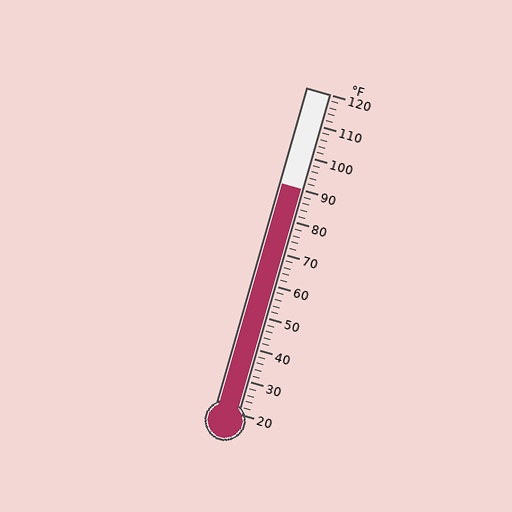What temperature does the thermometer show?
The thermometer shows approximately 90°F.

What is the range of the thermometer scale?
The thermometer scale ranges from 20°F to 120°F.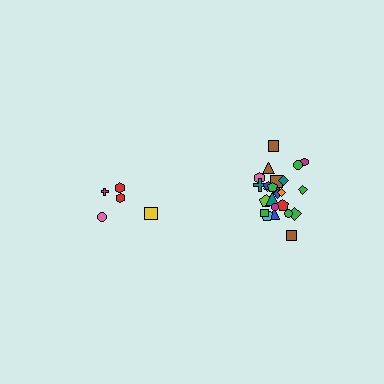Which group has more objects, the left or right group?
The right group.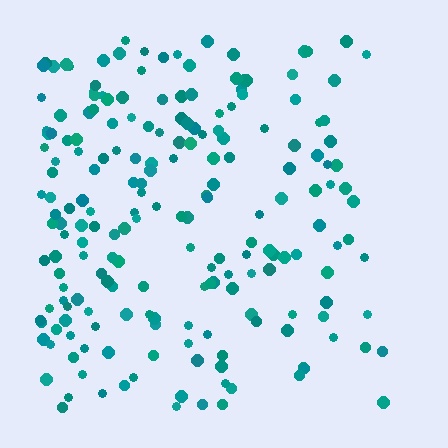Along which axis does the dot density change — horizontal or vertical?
Horizontal.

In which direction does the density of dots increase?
From right to left, with the left side densest.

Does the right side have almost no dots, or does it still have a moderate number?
Still a moderate number, just noticeably fewer than the left.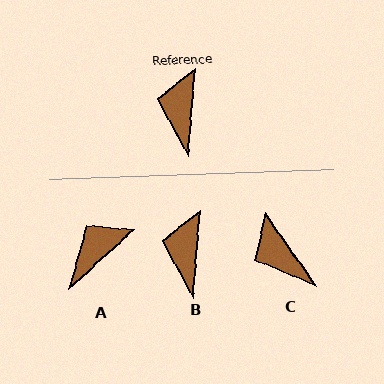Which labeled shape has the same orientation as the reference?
B.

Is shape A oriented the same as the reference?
No, it is off by about 44 degrees.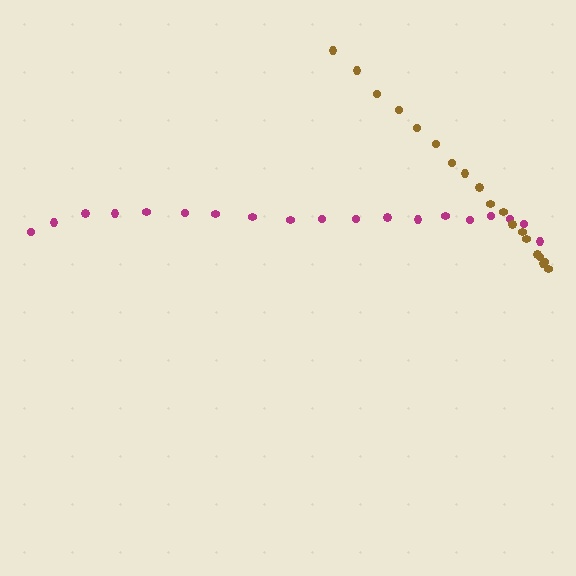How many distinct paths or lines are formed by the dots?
There are 2 distinct paths.